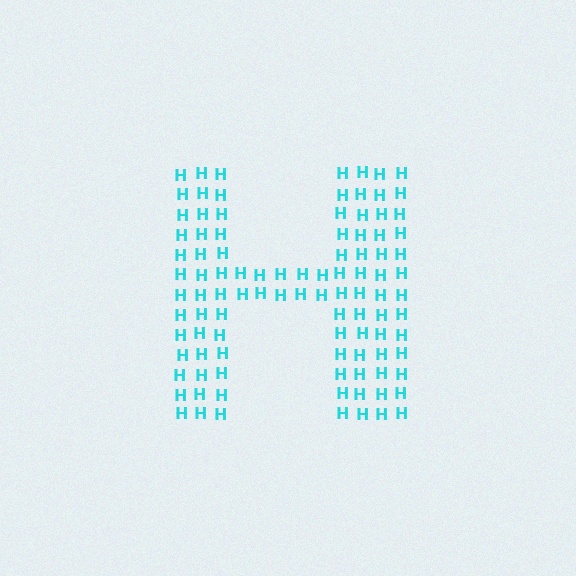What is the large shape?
The large shape is the letter H.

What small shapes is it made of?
It is made of small letter H's.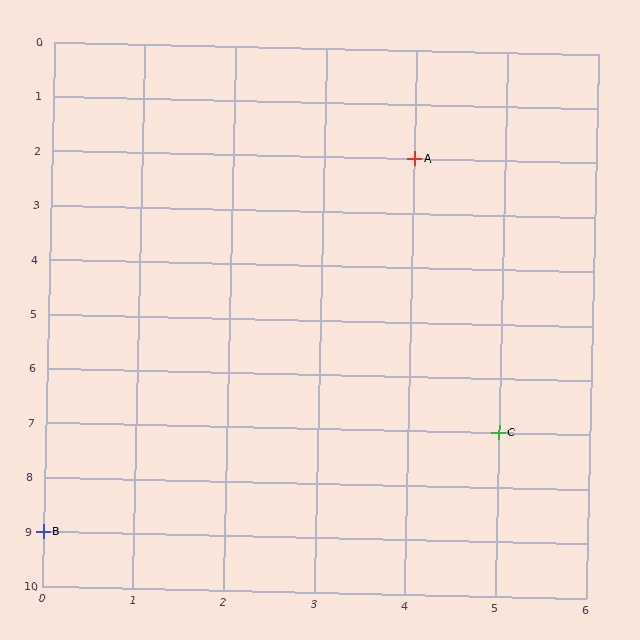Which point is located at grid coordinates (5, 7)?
Point C is at (5, 7).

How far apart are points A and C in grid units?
Points A and C are 1 column and 5 rows apart (about 5.1 grid units diagonally).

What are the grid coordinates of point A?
Point A is at grid coordinates (4, 2).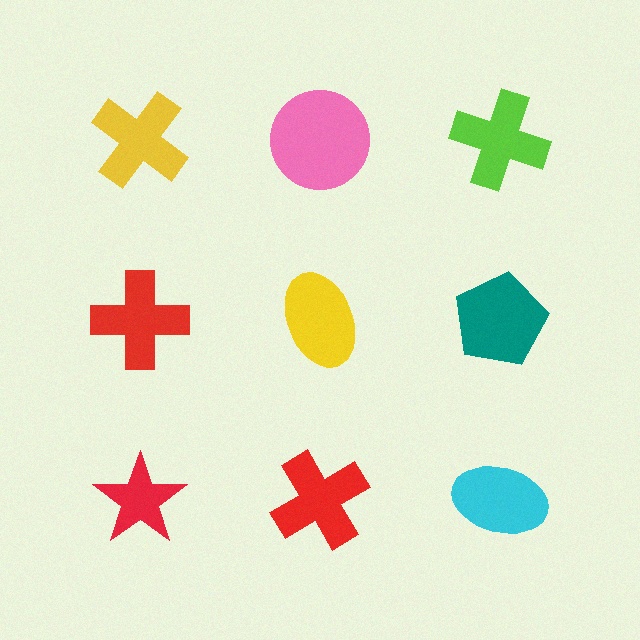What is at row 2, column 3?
A teal pentagon.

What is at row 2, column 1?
A red cross.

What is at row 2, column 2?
A yellow ellipse.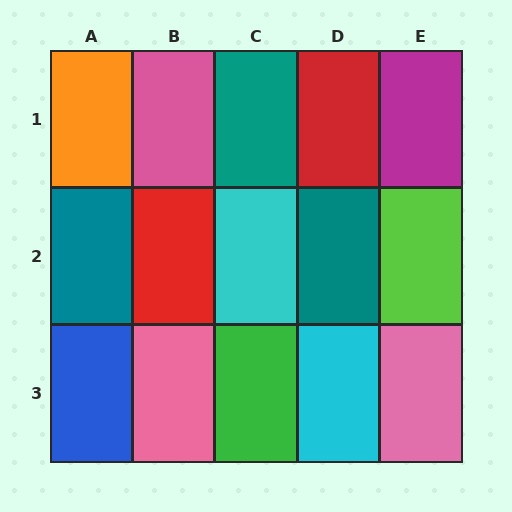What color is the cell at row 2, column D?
Teal.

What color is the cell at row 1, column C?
Teal.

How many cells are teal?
3 cells are teal.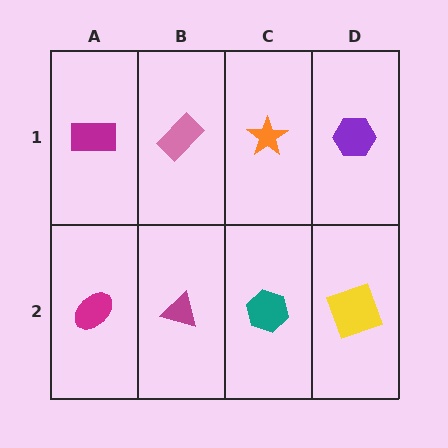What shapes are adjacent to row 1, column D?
A yellow square (row 2, column D), an orange star (row 1, column C).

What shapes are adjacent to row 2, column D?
A purple hexagon (row 1, column D), a teal hexagon (row 2, column C).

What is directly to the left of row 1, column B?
A magenta rectangle.